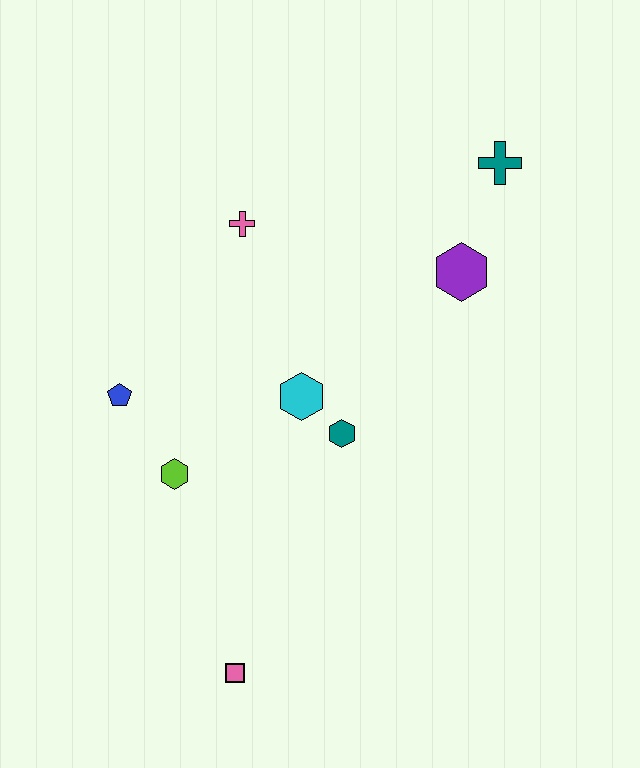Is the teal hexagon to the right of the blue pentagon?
Yes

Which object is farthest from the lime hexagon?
The teal cross is farthest from the lime hexagon.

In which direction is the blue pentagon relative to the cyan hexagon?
The blue pentagon is to the left of the cyan hexagon.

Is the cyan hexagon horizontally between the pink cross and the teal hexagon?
Yes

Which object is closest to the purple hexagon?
The teal cross is closest to the purple hexagon.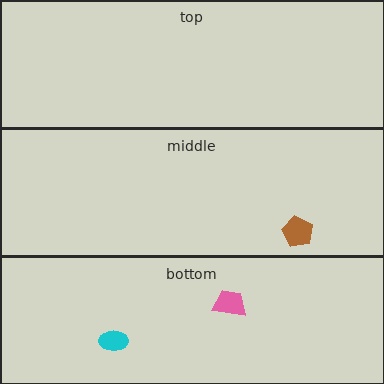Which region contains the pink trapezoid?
The bottom region.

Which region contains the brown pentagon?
The middle region.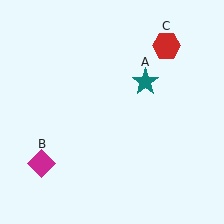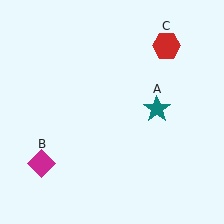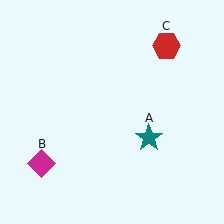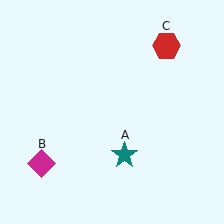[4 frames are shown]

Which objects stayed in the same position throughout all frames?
Magenta diamond (object B) and red hexagon (object C) remained stationary.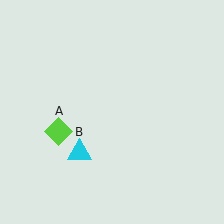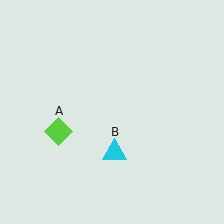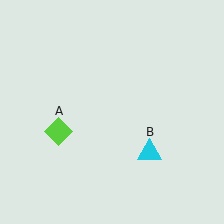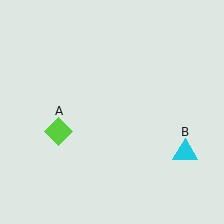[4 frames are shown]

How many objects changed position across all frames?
1 object changed position: cyan triangle (object B).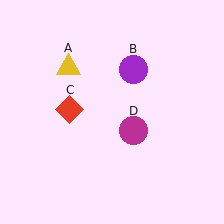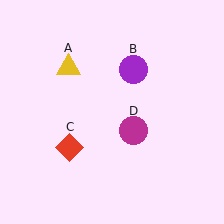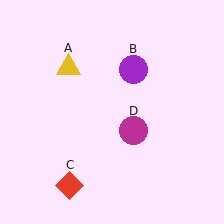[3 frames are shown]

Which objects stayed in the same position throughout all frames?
Yellow triangle (object A) and purple circle (object B) and magenta circle (object D) remained stationary.